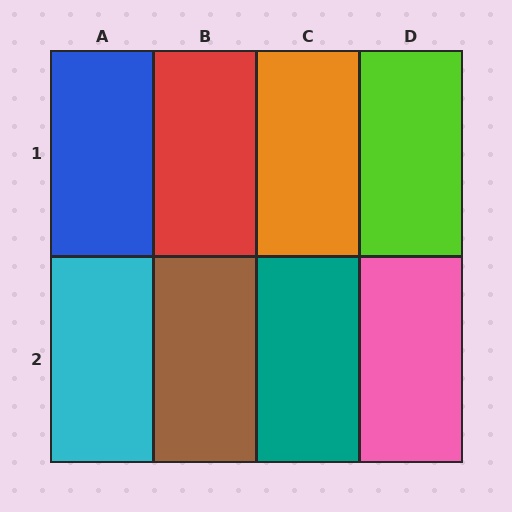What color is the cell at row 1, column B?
Red.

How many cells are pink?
1 cell is pink.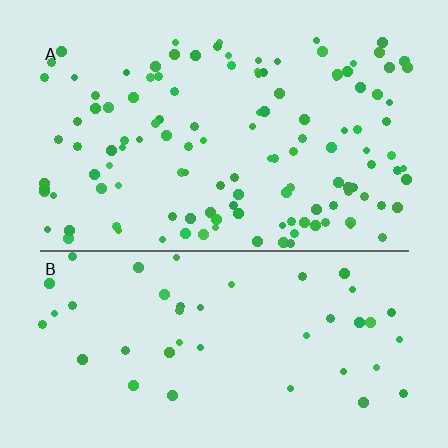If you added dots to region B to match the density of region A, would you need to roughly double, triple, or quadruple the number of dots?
Approximately triple.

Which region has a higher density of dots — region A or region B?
A (the top).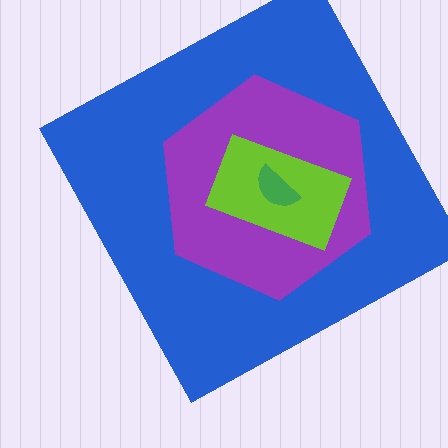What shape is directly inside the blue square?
The purple hexagon.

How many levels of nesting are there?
4.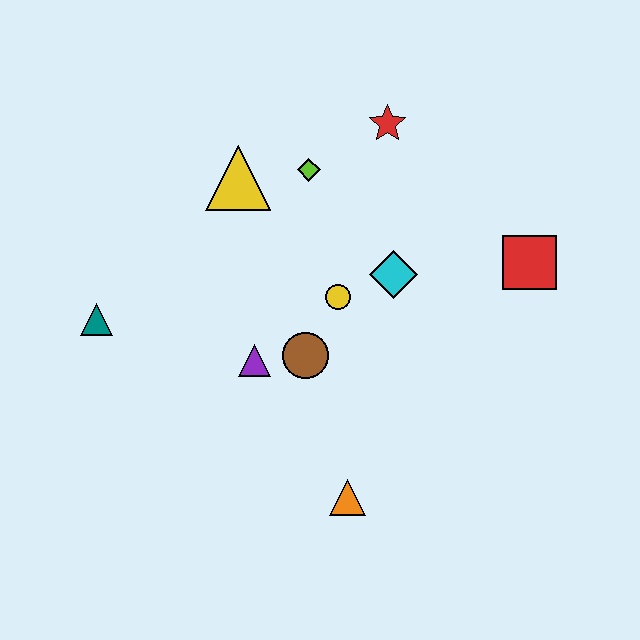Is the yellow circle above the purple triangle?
Yes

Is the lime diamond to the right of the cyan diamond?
No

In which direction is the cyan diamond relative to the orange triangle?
The cyan diamond is above the orange triangle.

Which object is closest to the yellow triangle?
The lime diamond is closest to the yellow triangle.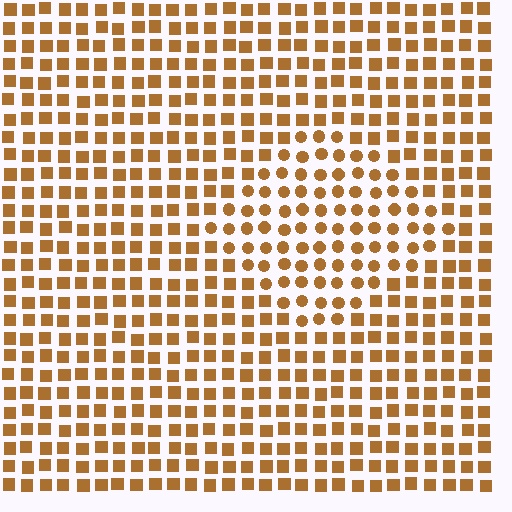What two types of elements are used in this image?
The image uses circles inside the diamond region and squares outside it.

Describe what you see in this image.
The image is filled with small brown elements arranged in a uniform grid. A diamond-shaped region contains circles, while the surrounding area contains squares. The boundary is defined purely by the change in element shape.